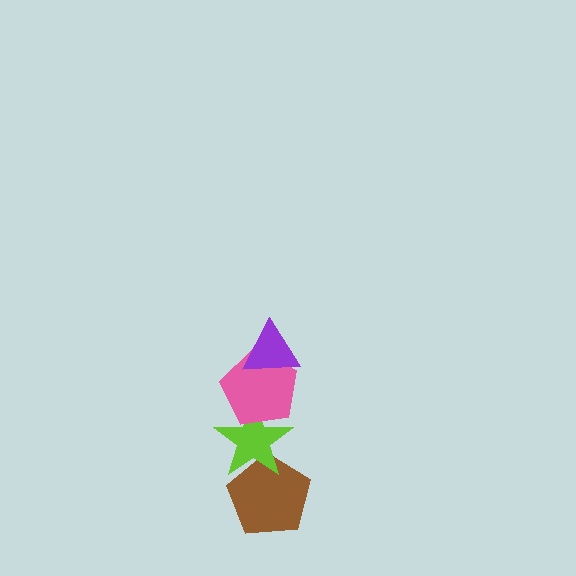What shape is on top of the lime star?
The pink pentagon is on top of the lime star.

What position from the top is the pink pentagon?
The pink pentagon is 2nd from the top.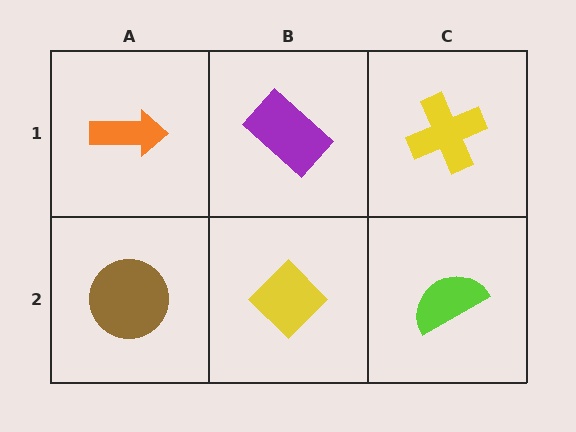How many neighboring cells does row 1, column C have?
2.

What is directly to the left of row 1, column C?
A purple rectangle.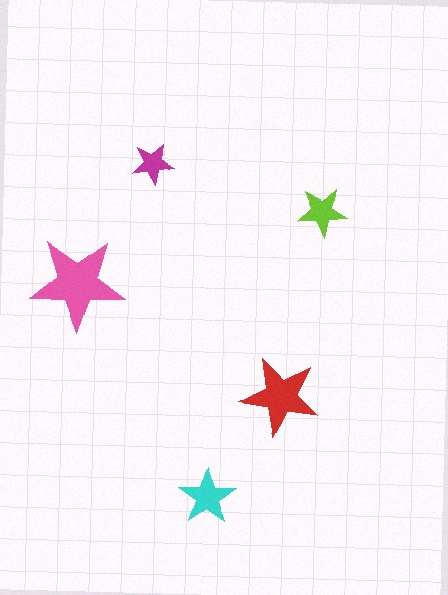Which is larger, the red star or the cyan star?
The red one.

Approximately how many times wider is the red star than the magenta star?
About 2 times wider.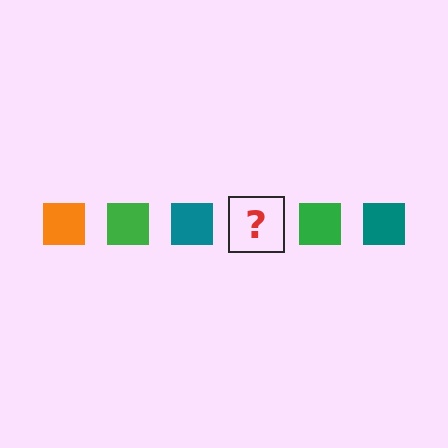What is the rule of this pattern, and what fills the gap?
The rule is that the pattern cycles through orange, green, teal squares. The gap should be filled with an orange square.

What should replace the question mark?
The question mark should be replaced with an orange square.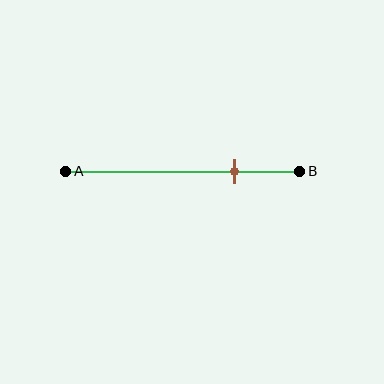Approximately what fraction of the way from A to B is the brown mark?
The brown mark is approximately 70% of the way from A to B.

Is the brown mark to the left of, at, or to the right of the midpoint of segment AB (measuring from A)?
The brown mark is to the right of the midpoint of segment AB.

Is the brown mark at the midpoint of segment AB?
No, the mark is at about 70% from A, not at the 50% midpoint.